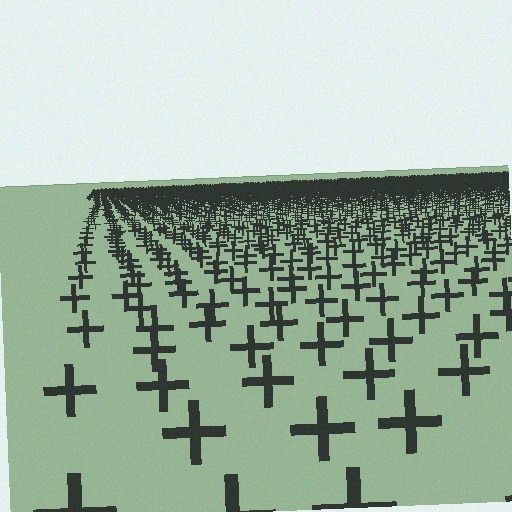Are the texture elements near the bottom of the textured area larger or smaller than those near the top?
Larger. Near the bottom, elements are closer to the viewer and appear at a bigger on-screen size.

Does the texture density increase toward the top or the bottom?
Density increases toward the top.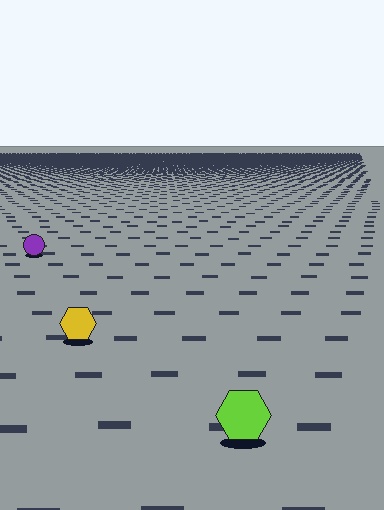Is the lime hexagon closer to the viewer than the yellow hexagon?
Yes. The lime hexagon is closer — you can tell from the texture gradient: the ground texture is coarser near it.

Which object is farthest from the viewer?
The purple circle is farthest from the viewer. It appears smaller and the ground texture around it is denser.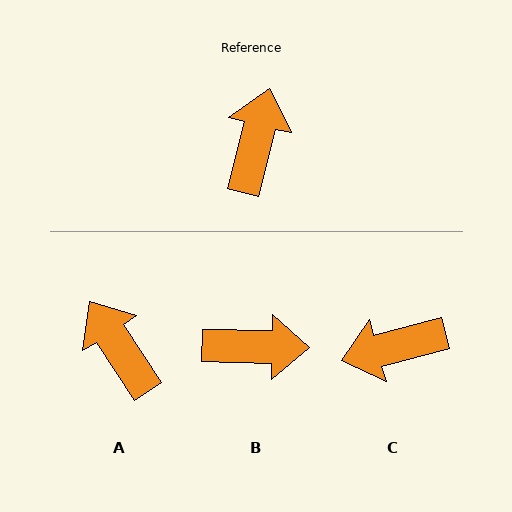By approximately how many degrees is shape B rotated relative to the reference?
Approximately 77 degrees clockwise.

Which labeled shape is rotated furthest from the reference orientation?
C, about 119 degrees away.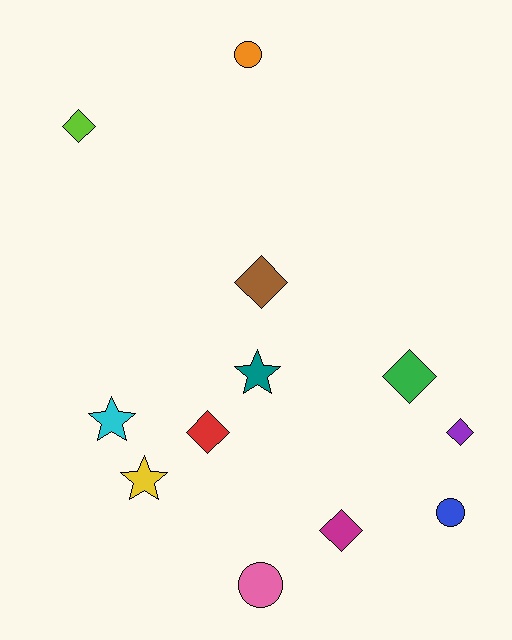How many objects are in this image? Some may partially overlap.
There are 12 objects.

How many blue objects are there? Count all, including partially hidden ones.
There is 1 blue object.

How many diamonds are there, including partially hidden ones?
There are 6 diamonds.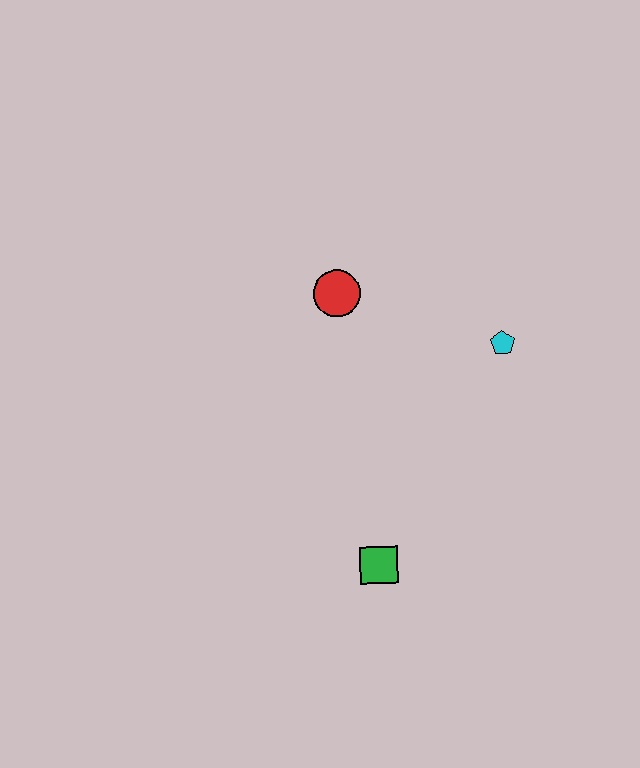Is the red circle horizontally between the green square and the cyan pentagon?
No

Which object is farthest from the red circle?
The green square is farthest from the red circle.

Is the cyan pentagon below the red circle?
Yes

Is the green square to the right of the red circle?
Yes